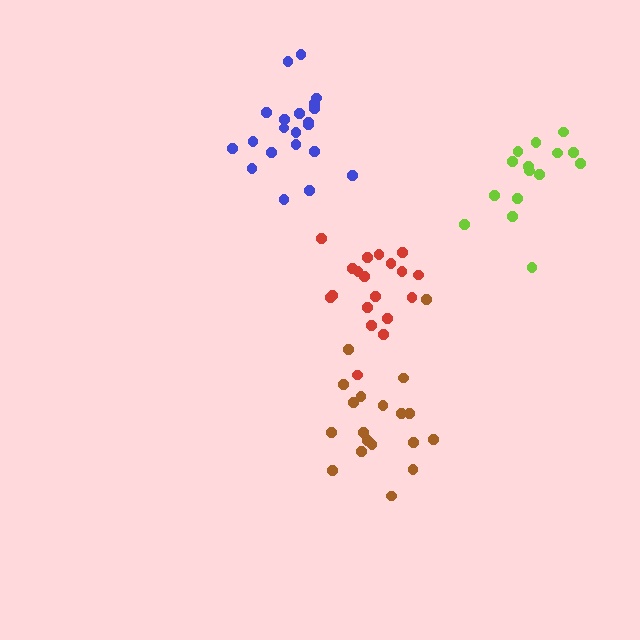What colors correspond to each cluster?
The clusters are colored: brown, red, lime, blue.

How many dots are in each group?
Group 1: 19 dots, Group 2: 19 dots, Group 3: 15 dots, Group 4: 21 dots (74 total).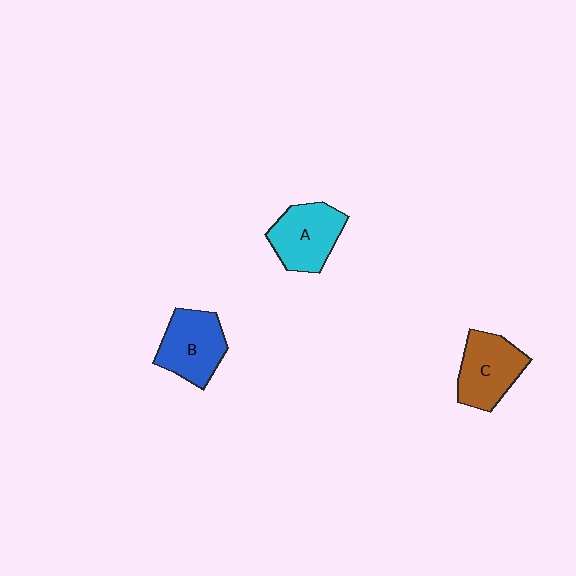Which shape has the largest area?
Shape C (brown).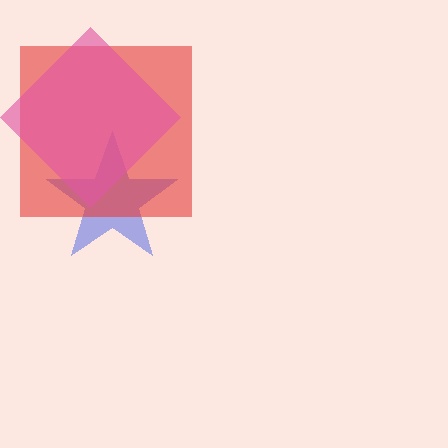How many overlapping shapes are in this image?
There are 3 overlapping shapes in the image.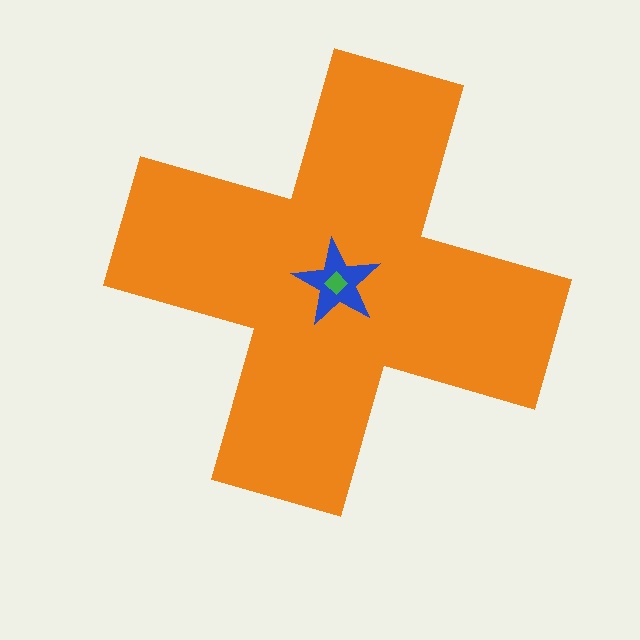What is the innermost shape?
The green diamond.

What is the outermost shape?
The orange cross.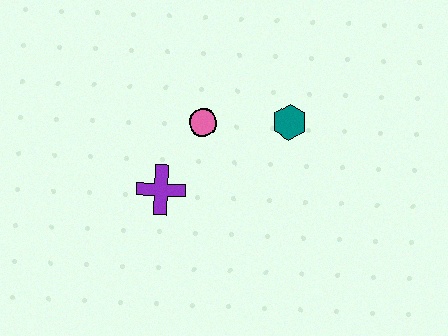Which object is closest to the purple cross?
The pink circle is closest to the purple cross.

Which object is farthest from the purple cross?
The teal hexagon is farthest from the purple cross.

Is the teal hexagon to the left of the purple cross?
No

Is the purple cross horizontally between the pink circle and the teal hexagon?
No